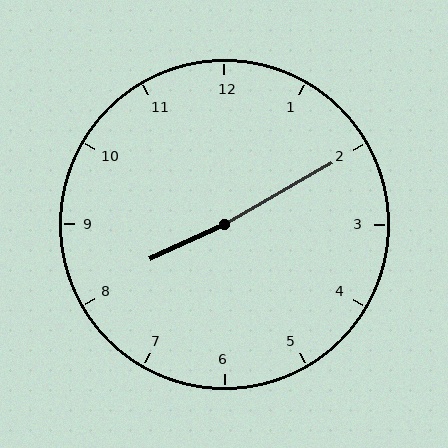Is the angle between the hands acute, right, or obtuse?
It is obtuse.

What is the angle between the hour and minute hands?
Approximately 175 degrees.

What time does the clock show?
8:10.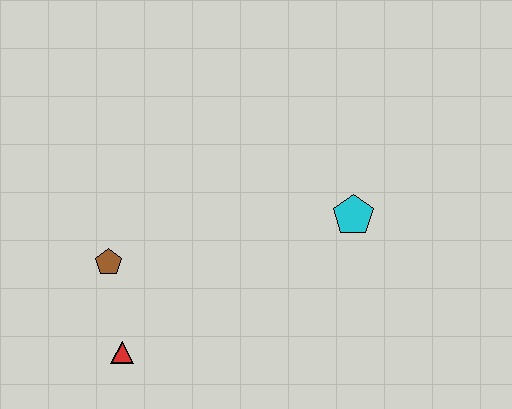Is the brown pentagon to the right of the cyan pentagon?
No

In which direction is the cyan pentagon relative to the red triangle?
The cyan pentagon is to the right of the red triangle.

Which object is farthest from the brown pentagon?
The cyan pentagon is farthest from the brown pentagon.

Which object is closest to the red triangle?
The brown pentagon is closest to the red triangle.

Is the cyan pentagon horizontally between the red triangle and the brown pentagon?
No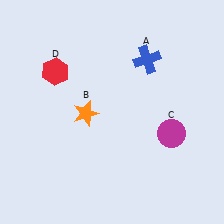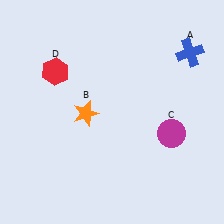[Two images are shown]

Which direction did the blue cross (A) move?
The blue cross (A) moved right.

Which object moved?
The blue cross (A) moved right.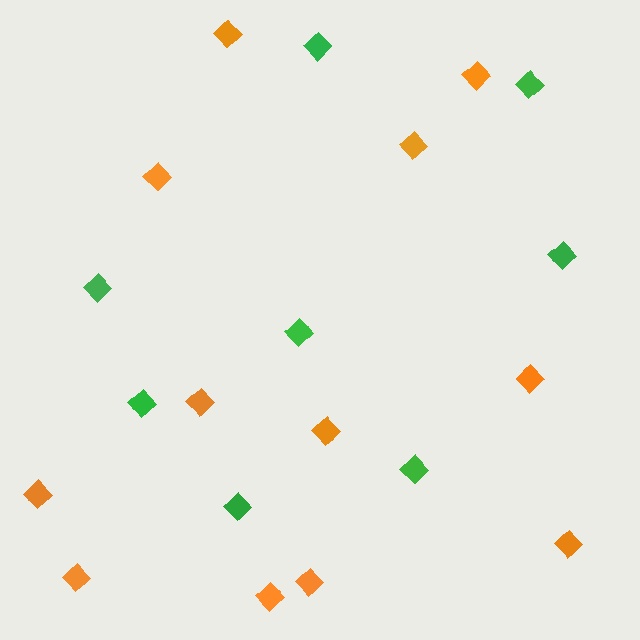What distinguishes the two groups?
There are 2 groups: one group of green diamonds (8) and one group of orange diamonds (12).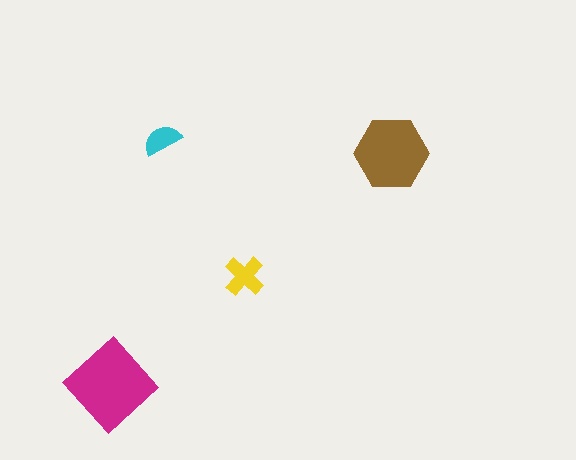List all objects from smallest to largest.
The cyan semicircle, the yellow cross, the brown hexagon, the magenta diamond.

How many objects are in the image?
There are 4 objects in the image.